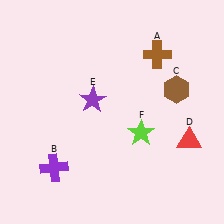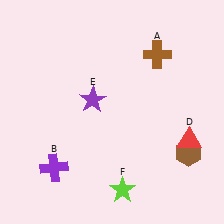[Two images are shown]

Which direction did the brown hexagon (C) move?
The brown hexagon (C) moved down.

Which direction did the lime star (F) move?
The lime star (F) moved down.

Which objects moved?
The objects that moved are: the brown hexagon (C), the lime star (F).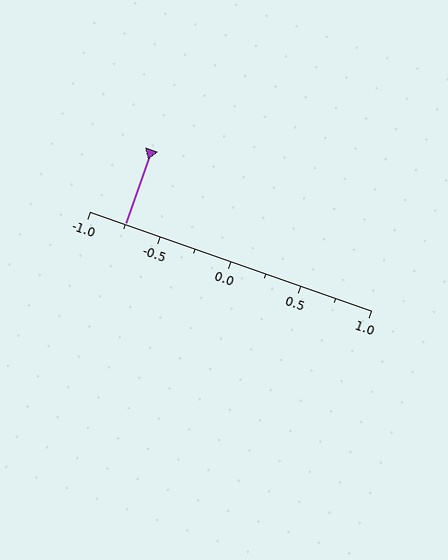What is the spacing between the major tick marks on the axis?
The major ticks are spaced 0.5 apart.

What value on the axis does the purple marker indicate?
The marker indicates approximately -0.75.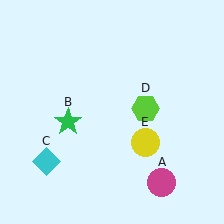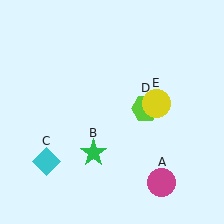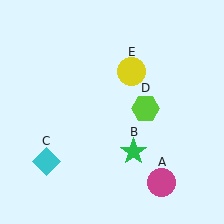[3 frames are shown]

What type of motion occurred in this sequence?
The green star (object B), yellow circle (object E) rotated counterclockwise around the center of the scene.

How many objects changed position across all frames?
2 objects changed position: green star (object B), yellow circle (object E).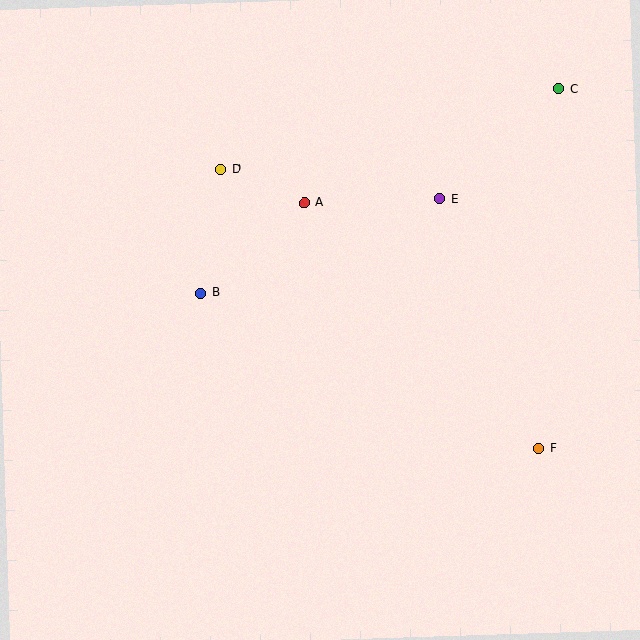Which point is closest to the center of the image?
Point A at (304, 203) is closest to the center.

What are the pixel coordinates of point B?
Point B is at (201, 293).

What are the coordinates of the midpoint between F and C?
The midpoint between F and C is at (549, 269).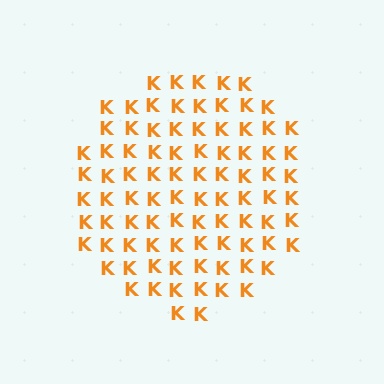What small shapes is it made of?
It is made of small letter K's.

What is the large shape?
The large shape is a circle.